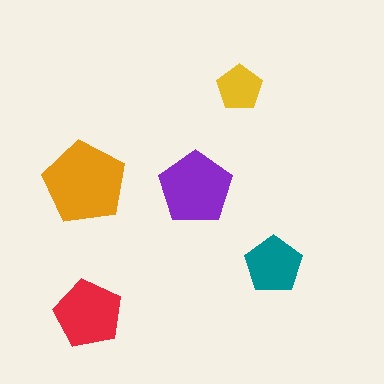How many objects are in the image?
There are 5 objects in the image.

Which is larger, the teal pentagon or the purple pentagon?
The purple one.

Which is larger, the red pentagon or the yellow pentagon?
The red one.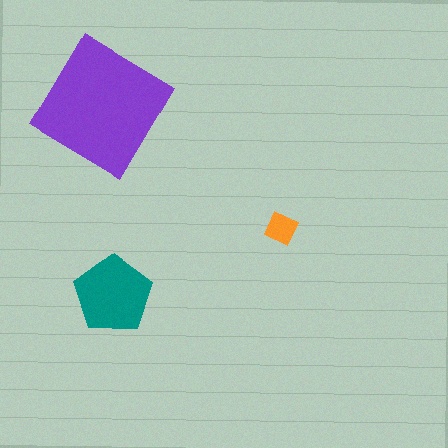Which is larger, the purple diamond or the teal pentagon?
The purple diamond.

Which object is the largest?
The purple diamond.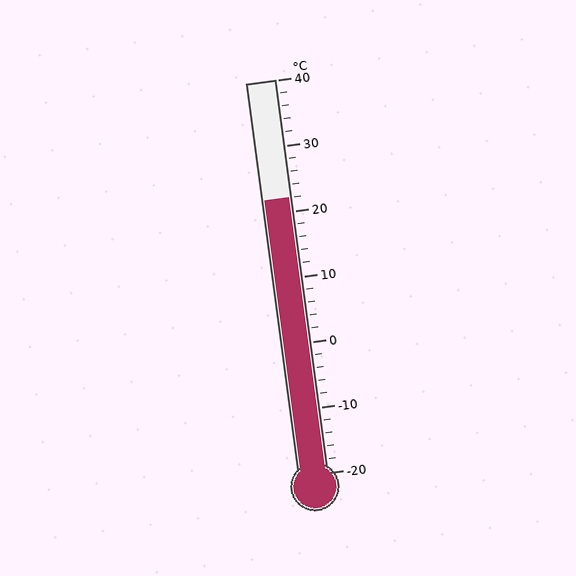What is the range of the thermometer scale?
The thermometer scale ranges from -20°C to 40°C.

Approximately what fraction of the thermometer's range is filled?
The thermometer is filled to approximately 70% of its range.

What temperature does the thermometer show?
The thermometer shows approximately 22°C.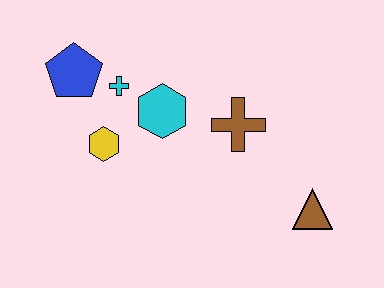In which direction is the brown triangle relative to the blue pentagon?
The brown triangle is to the right of the blue pentagon.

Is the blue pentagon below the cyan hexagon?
No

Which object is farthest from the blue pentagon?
The brown triangle is farthest from the blue pentagon.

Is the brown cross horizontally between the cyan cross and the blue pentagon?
No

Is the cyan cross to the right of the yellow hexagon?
Yes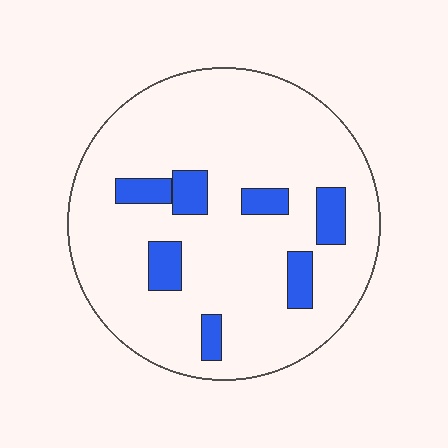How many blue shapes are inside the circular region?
7.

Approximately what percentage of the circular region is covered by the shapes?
Approximately 15%.